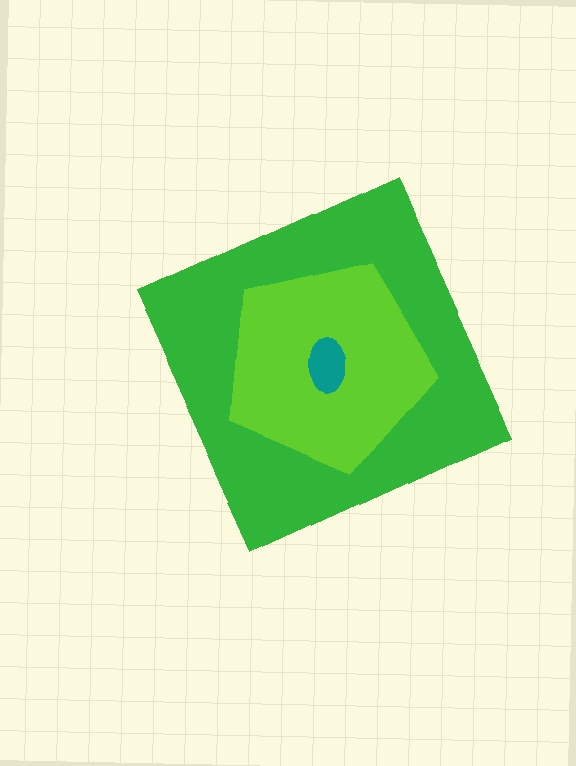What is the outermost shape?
The green diamond.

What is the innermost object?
The teal ellipse.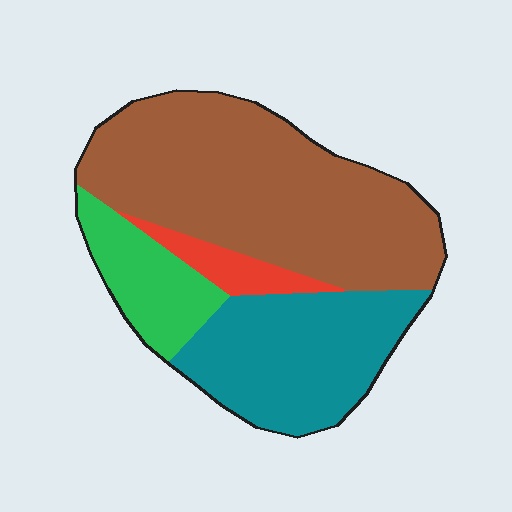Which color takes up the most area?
Brown, at roughly 50%.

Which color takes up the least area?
Red, at roughly 5%.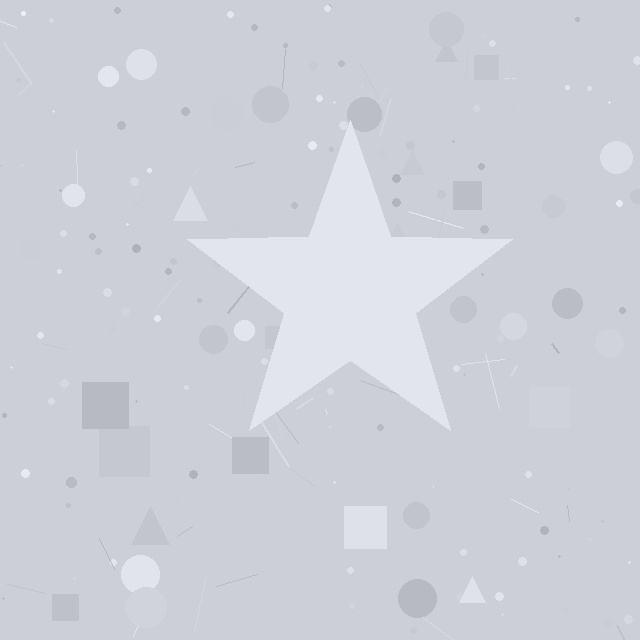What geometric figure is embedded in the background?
A star is embedded in the background.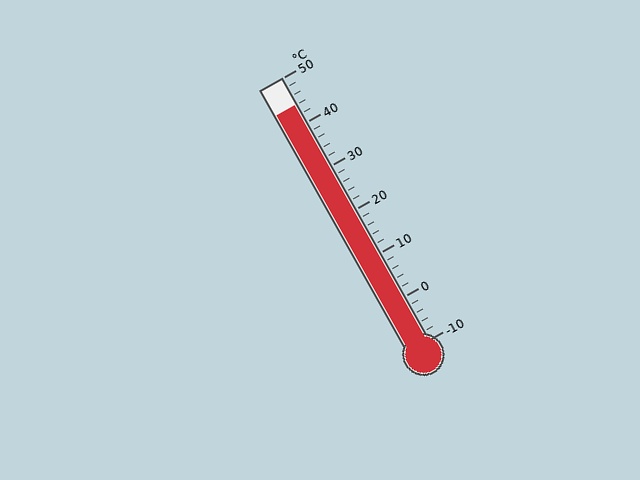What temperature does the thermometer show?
The thermometer shows approximately 44°C.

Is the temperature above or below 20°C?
The temperature is above 20°C.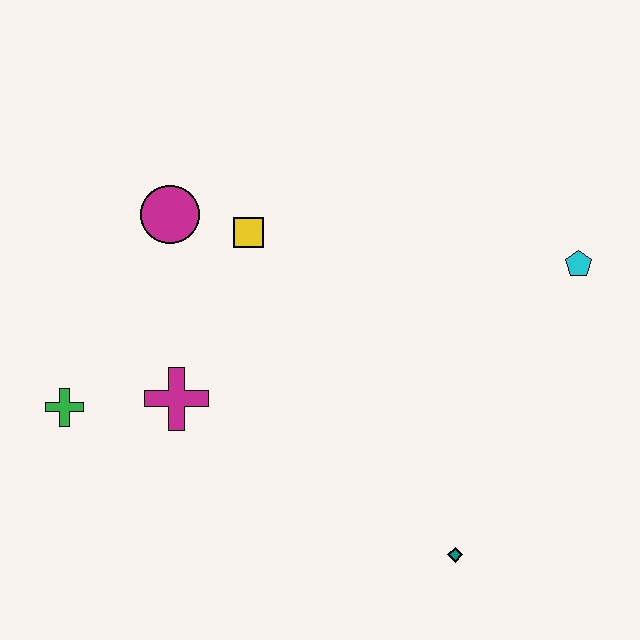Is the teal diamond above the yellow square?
No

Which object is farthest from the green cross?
The cyan pentagon is farthest from the green cross.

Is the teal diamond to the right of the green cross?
Yes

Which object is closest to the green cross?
The magenta cross is closest to the green cross.